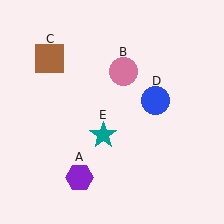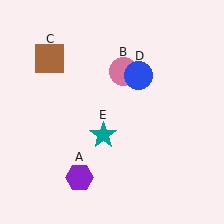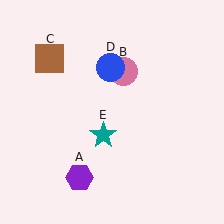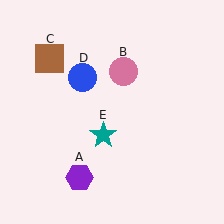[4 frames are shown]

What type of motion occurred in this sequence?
The blue circle (object D) rotated counterclockwise around the center of the scene.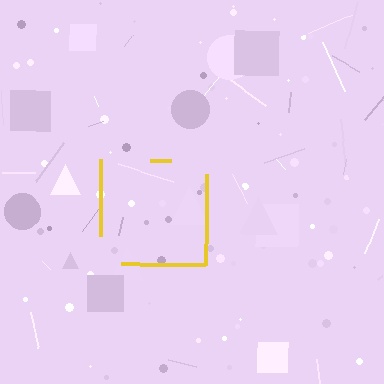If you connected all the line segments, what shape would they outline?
They would outline a square.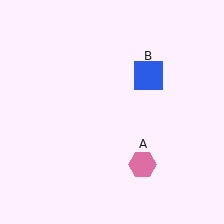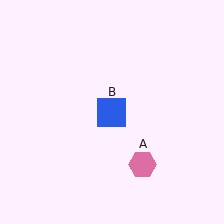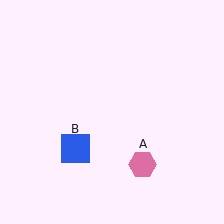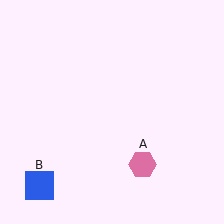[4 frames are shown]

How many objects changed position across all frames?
1 object changed position: blue square (object B).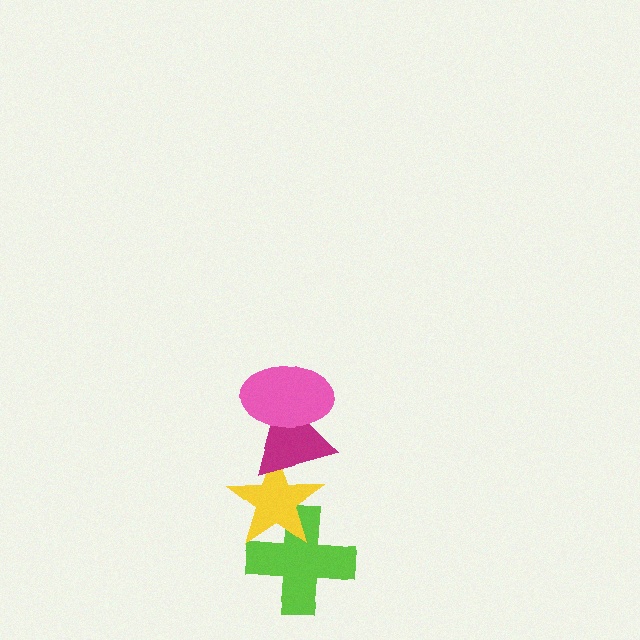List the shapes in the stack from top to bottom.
From top to bottom: the pink ellipse, the magenta triangle, the yellow star, the lime cross.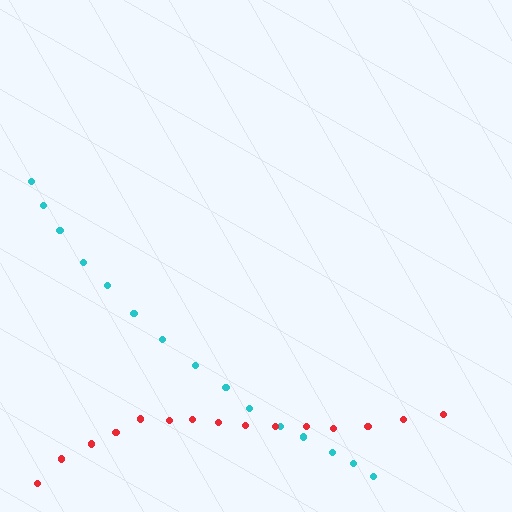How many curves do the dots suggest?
There are 2 distinct paths.